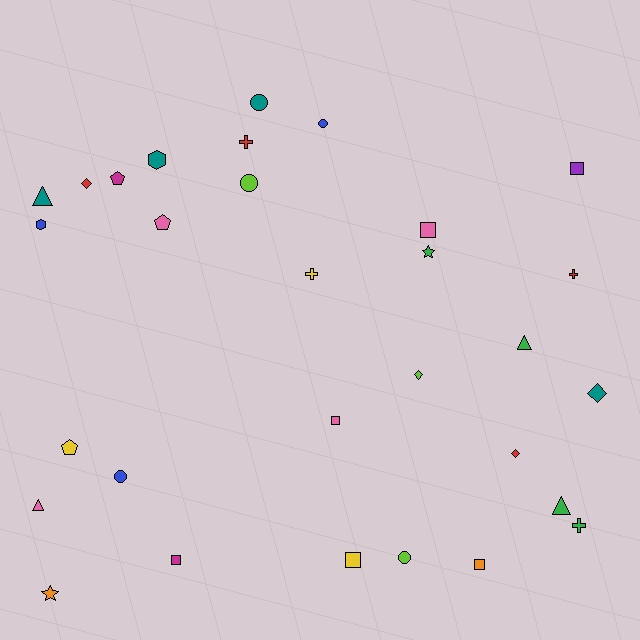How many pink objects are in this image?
There are 4 pink objects.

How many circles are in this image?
There are 5 circles.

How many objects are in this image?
There are 30 objects.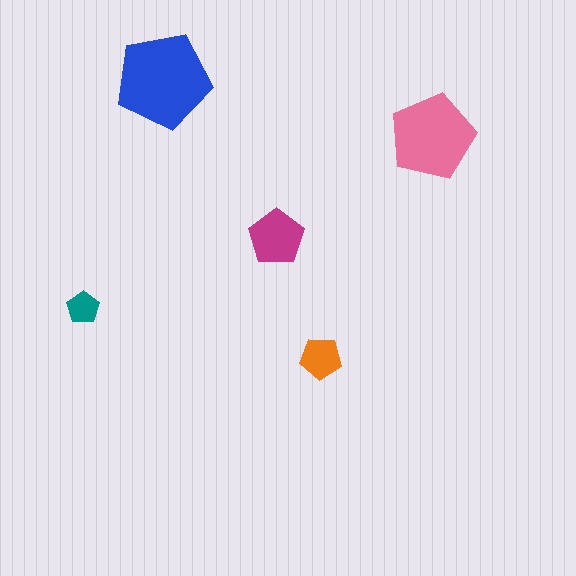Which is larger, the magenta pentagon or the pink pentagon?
The pink one.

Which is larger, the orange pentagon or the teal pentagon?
The orange one.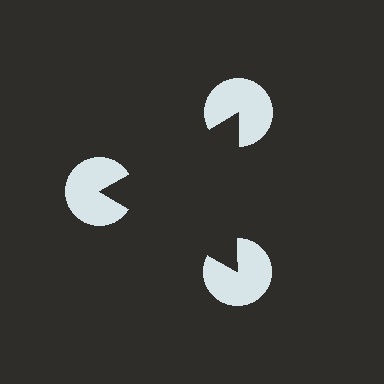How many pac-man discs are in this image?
There are 3 — one at each vertex of the illusory triangle.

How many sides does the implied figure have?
3 sides.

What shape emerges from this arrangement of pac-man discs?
An illusory triangle — its edges are inferred from the aligned wedge cuts in the pac-man discs, not physically drawn.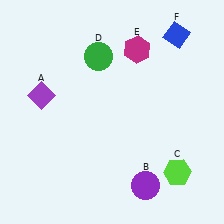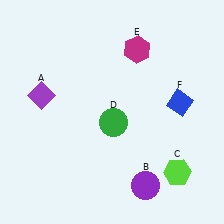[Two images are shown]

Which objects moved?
The objects that moved are: the green circle (D), the blue diamond (F).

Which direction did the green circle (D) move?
The green circle (D) moved down.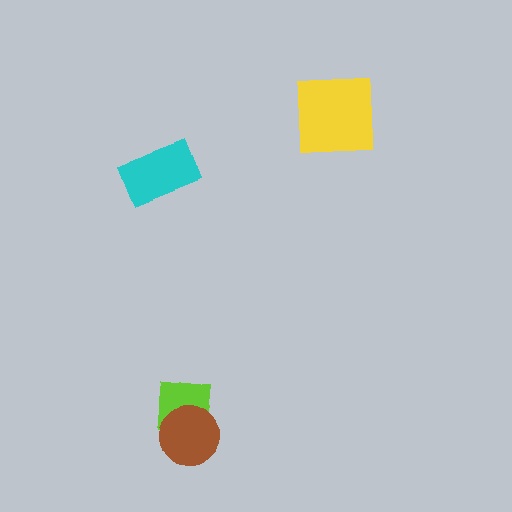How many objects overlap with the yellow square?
0 objects overlap with the yellow square.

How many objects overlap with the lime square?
1 object overlaps with the lime square.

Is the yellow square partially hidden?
No, no other shape covers it.